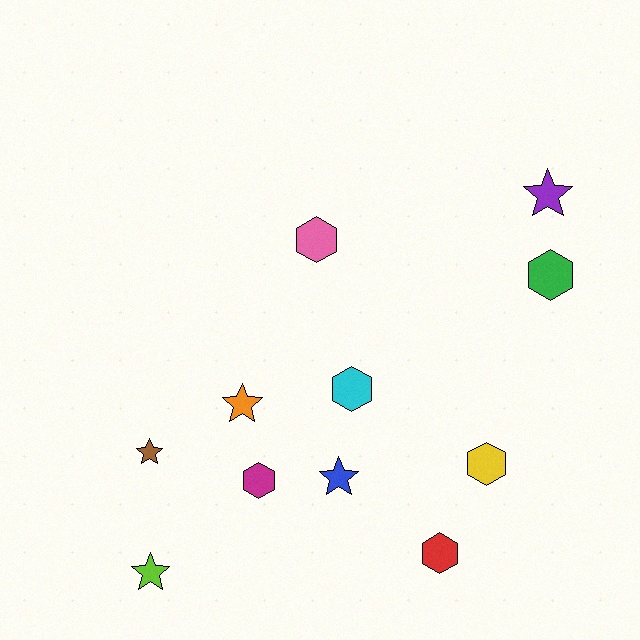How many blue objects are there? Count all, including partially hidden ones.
There is 1 blue object.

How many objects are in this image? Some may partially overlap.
There are 11 objects.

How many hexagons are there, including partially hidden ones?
There are 6 hexagons.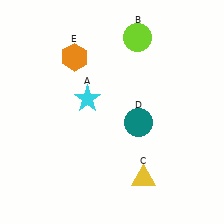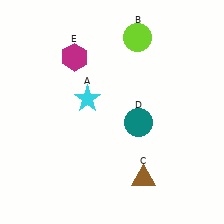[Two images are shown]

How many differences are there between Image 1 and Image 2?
There are 2 differences between the two images.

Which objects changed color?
C changed from yellow to brown. E changed from orange to magenta.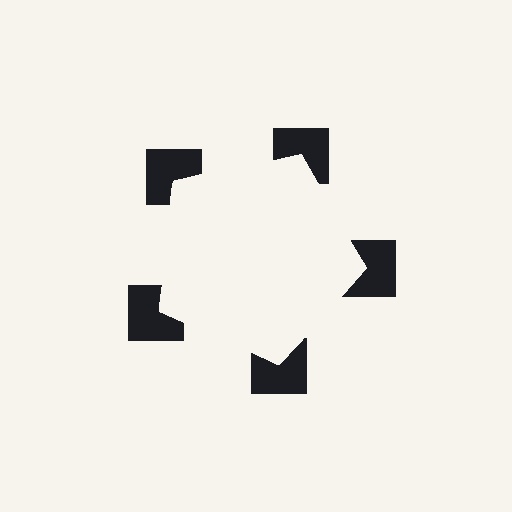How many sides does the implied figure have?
5 sides.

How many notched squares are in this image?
There are 5 — one at each vertex of the illusory pentagon.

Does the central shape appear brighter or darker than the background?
It typically appears slightly brighter than the background, even though no actual brightness change is drawn.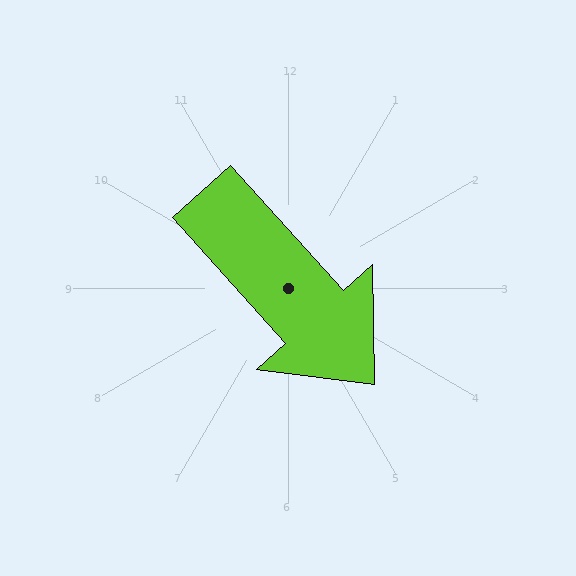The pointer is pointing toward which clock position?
Roughly 5 o'clock.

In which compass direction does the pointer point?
Southeast.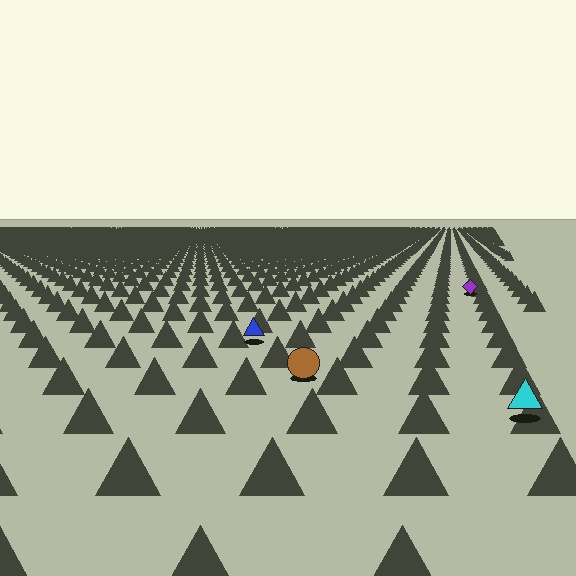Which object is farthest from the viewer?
The purple diamond is farthest from the viewer. It appears smaller and the ground texture around it is denser.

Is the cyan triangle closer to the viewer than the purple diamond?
Yes. The cyan triangle is closer — you can tell from the texture gradient: the ground texture is coarser near it.